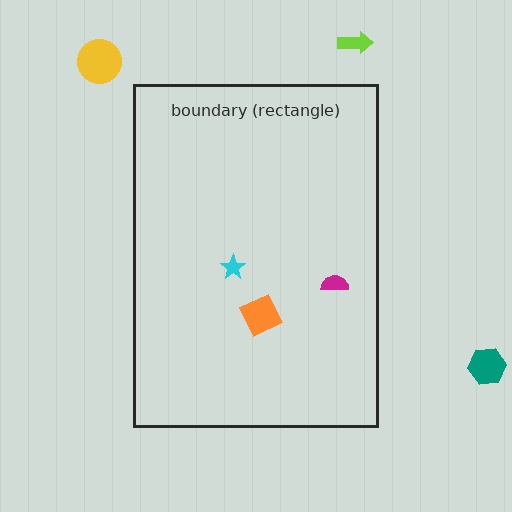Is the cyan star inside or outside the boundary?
Inside.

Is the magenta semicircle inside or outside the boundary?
Inside.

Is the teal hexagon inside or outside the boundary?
Outside.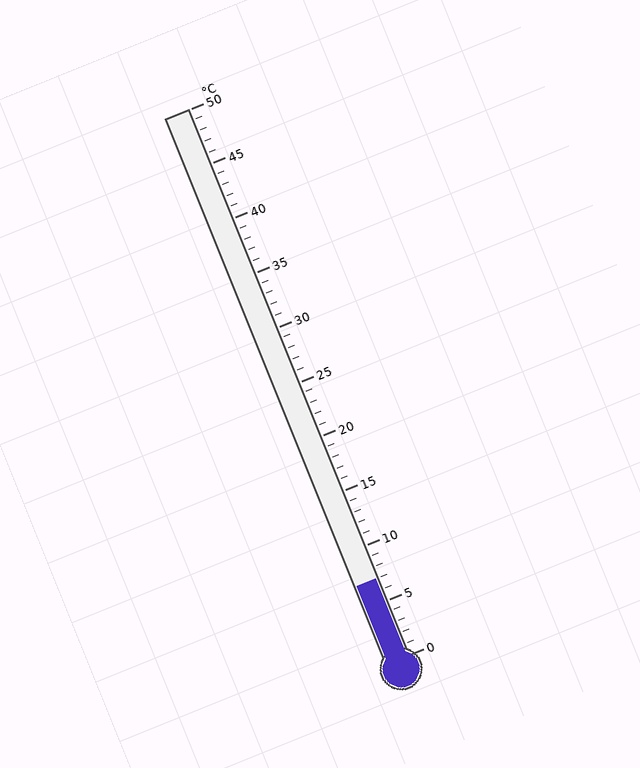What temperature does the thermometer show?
The thermometer shows approximately 7°C.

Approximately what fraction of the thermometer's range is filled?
The thermometer is filled to approximately 15% of its range.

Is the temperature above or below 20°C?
The temperature is below 20°C.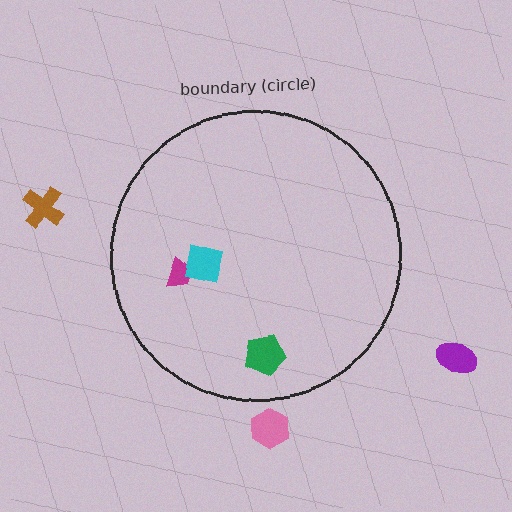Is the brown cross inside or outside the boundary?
Outside.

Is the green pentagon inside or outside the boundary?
Inside.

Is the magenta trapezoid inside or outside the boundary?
Inside.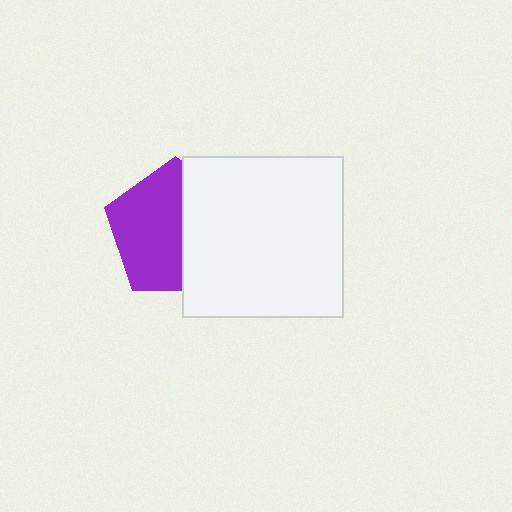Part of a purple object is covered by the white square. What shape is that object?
It is a pentagon.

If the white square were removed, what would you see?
You would see the complete purple pentagon.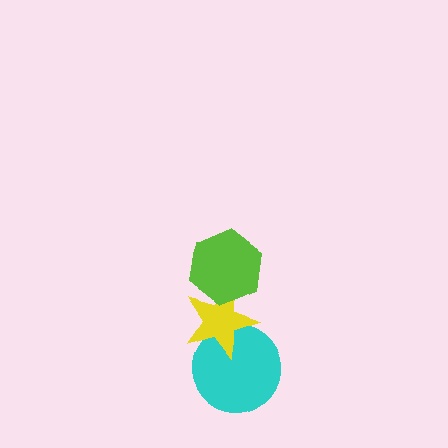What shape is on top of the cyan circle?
The yellow star is on top of the cyan circle.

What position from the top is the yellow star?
The yellow star is 2nd from the top.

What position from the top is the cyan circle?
The cyan circle is 3rd from the top.